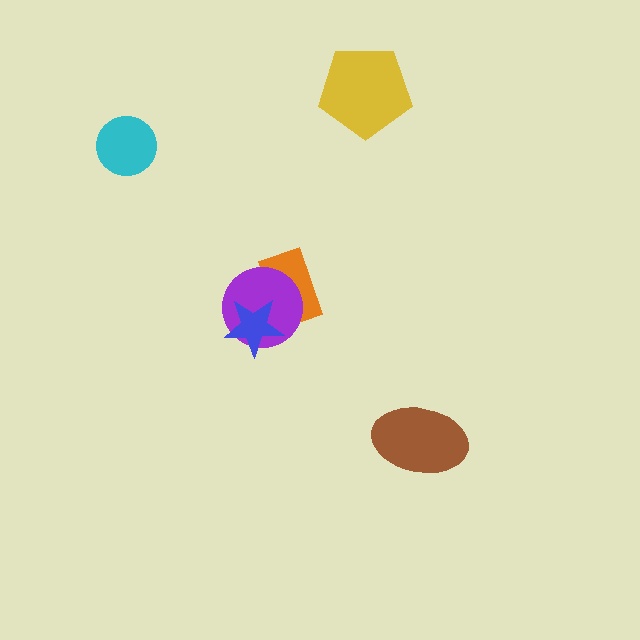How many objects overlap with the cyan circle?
0 objects overlap with the cyan circle.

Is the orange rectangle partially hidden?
Yes, it is partially covered by another shape.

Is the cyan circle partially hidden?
No, no other shape covers it.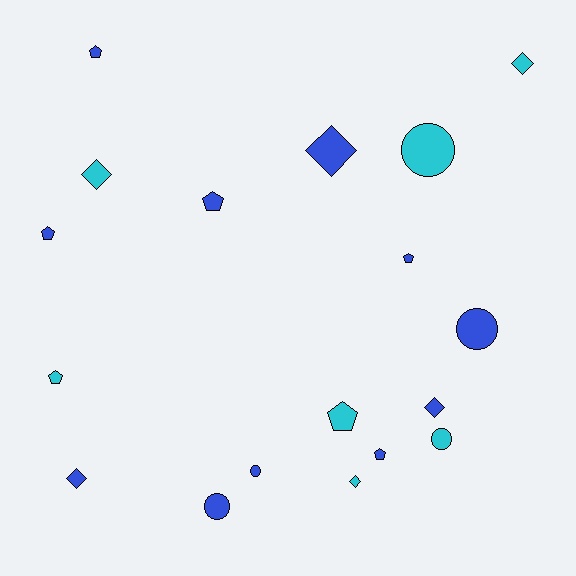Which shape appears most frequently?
Pentagon, with 7 objects.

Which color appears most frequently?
Blue, with 11 objects.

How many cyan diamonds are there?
There are 3 cyan diamonds.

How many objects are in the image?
There are 18 objects.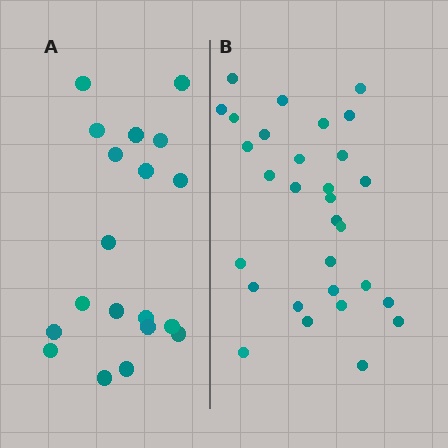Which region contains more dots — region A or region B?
Region B (the right region) has more dots.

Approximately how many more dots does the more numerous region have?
Region B has roughly 12 or so more dots than region A.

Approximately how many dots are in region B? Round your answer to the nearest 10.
About 30 dots.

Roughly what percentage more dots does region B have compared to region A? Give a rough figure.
About 60% more.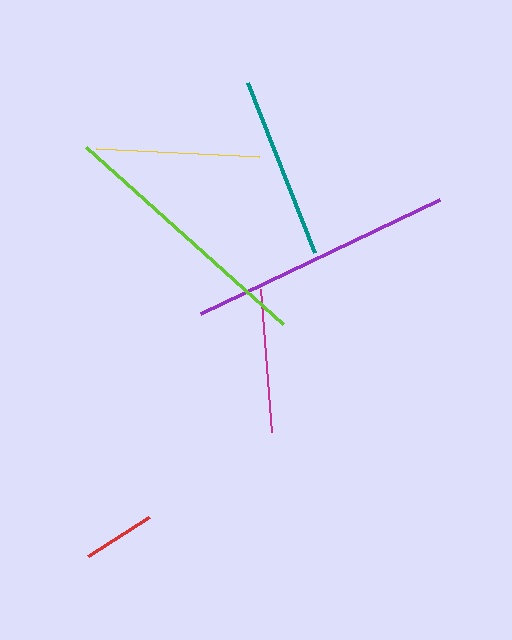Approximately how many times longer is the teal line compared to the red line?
The teal line is approximately 2.5 times the length of the red line.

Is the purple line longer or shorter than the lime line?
The lime line is longer than the purple line.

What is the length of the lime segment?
The lime segment is approximately 265 pixels long.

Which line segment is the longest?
The lime line is the longest at approximately 265 pixels.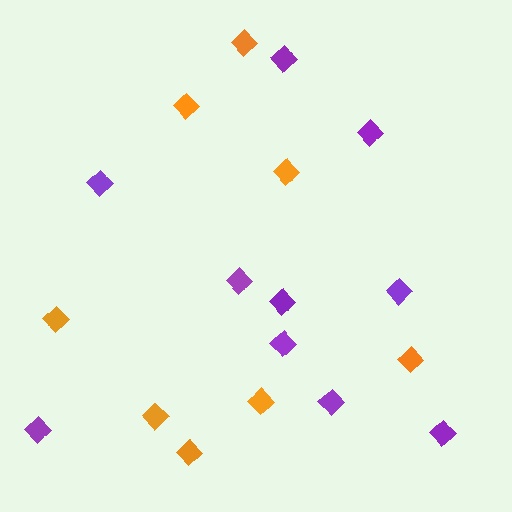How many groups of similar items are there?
There are 2 groups: one group of orange diamonds (8) and one group of purple diamonds (10).